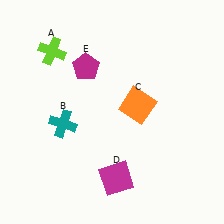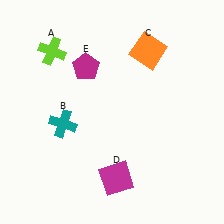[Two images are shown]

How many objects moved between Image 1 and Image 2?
1 object moved between the two images.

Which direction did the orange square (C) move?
The orange square (C) moved up.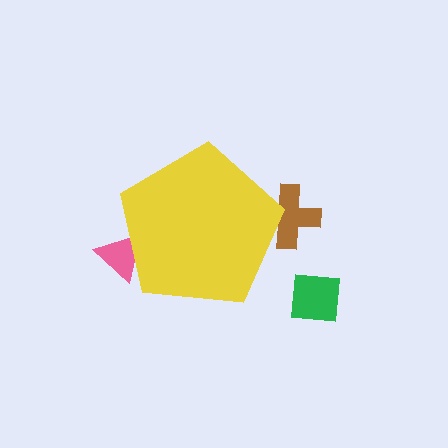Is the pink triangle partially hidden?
Yes, the pink triangle is partially hidden behind the yellow pentagon.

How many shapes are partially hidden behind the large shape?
2 shapes are partially hidden.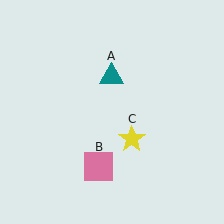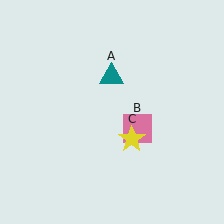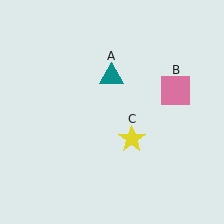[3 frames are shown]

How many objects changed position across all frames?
1 object changed position: pink square (object B).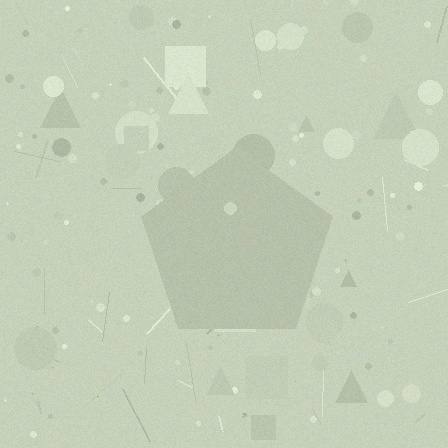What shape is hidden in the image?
A pentagon is hidden in the image.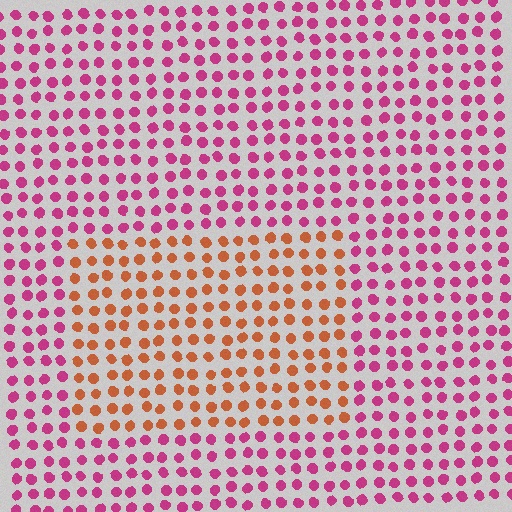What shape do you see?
I see a rectangle.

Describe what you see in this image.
The image is filled with small magenta elements in a uniform arrangement. A rectangle-shaped region is visible where the elements are tinted to a slightly different hue, forming a subtle color boundary.